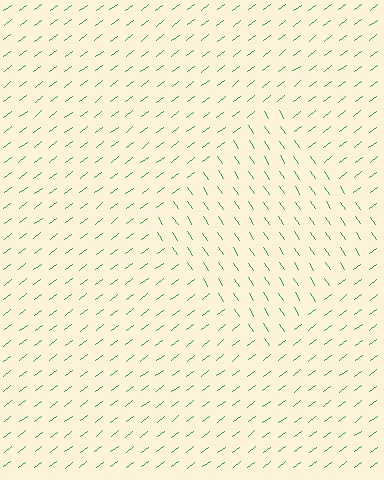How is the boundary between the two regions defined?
The boundary is defined purely by a change in line orientation (approximately 86 degrees difference). All lines are the same color and thickness.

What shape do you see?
I see a diamond.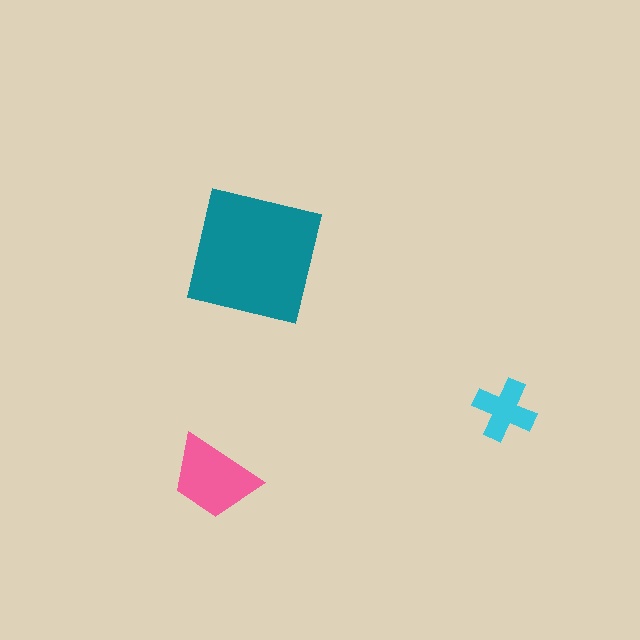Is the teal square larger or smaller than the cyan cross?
Larger.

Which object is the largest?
The teal square.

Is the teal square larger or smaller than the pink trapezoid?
Larger.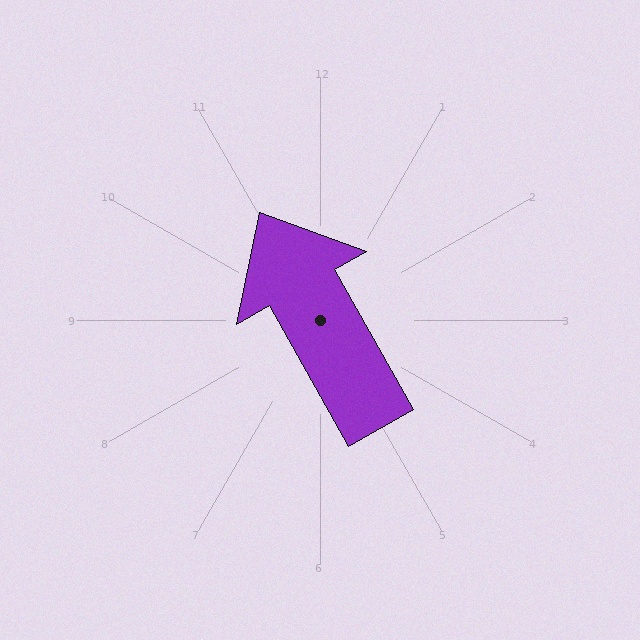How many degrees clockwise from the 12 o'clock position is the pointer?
Approximately 331 degrees.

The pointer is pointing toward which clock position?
Roughly 11 o'clock.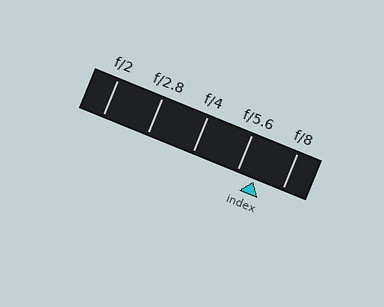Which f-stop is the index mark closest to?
The index mark is closest to f/5.6.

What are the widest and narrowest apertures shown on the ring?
The widest aperture shown is f/2 and the narrowest is f/8.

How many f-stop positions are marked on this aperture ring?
There are 5 f-stop positions marked.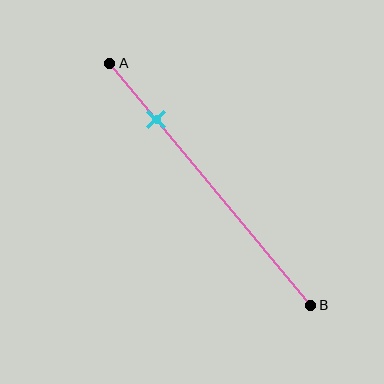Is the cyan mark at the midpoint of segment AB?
No, the mark is at about 25% from A, not at the 50% midpoint.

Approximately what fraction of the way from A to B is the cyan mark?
The cyan mark is approximately 25% of the way from A to B.